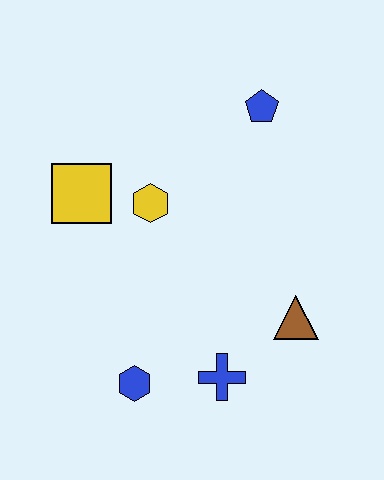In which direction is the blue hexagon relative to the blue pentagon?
The blue hexagon is below the blue pentagon.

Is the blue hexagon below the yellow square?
Yes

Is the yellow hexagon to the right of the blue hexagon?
Yes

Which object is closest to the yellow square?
The yellow hexagon is closest to the yellow square.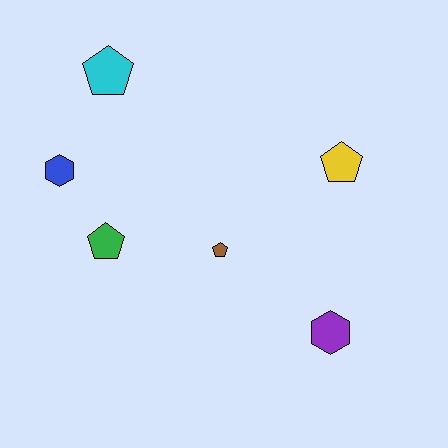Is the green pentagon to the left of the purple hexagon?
Yes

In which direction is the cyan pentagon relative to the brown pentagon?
The cyan pentagon is above the brown pentagon.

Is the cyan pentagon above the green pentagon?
Yes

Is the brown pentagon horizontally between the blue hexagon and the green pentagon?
No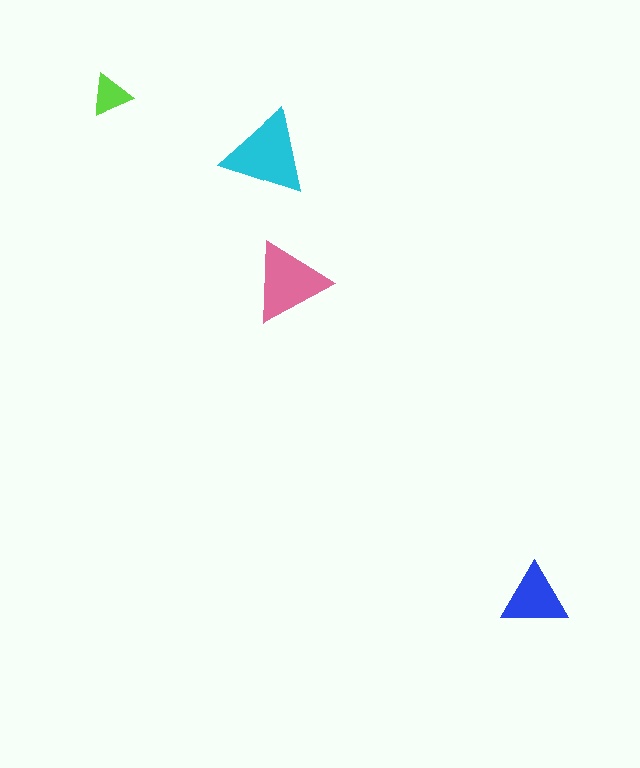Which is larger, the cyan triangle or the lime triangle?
The cyan one.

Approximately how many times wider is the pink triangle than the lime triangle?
About 2 times wider.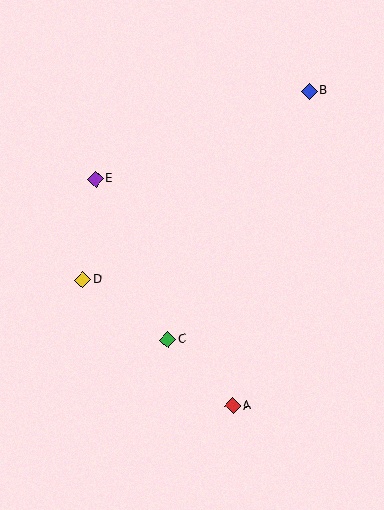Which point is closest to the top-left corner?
Point E is closest to the top-left corner.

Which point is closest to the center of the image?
Point C at (168, 340) is closest to the center.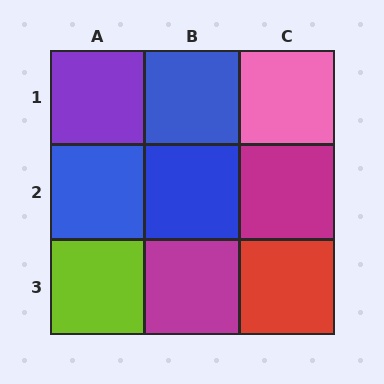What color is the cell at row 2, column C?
Magenta.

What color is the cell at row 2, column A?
Blue.